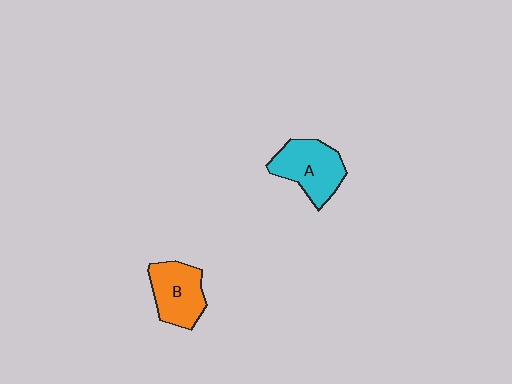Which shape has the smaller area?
Shape B (orange).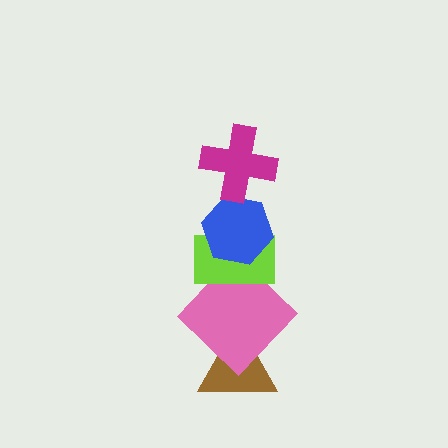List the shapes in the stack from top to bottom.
From top to bottom: the magenta cross, the blue hexagon, the lime rectangle, the pink diamond, the brown triangle.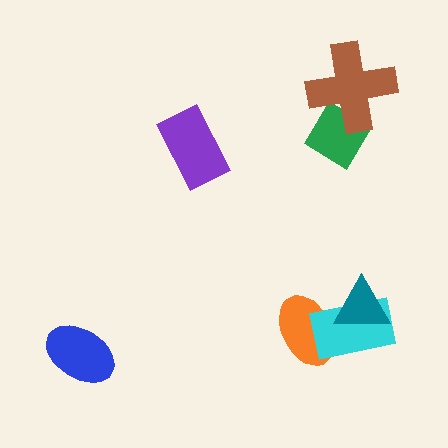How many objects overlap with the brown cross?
1 object overlaps with the brown cross.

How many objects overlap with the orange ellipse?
2 objects overlap with the orange ellipse.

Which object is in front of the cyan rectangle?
The teal triangle is in front of the cyan rectangle.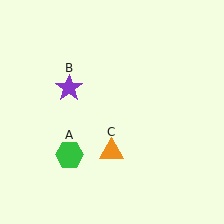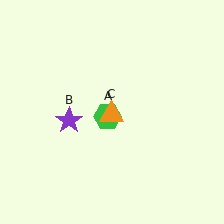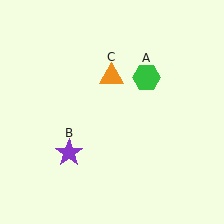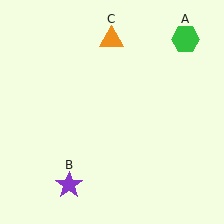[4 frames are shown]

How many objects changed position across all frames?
3 objects changed position: green hexagon (object A), purple star (object B), orange triangle (object C).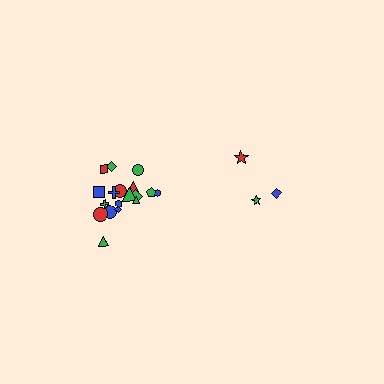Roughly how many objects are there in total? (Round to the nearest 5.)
Roughly 20 objects in total.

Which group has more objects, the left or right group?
The left group.